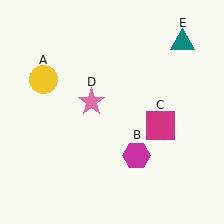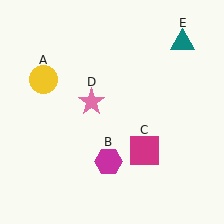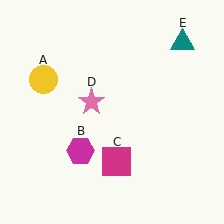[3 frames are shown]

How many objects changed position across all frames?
2 objects changed position: magenta hexagon (object B), magenta square (object C).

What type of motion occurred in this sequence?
The magenta hexagon (object B), magenta square (object C) rotated clockwise around the center of the scene.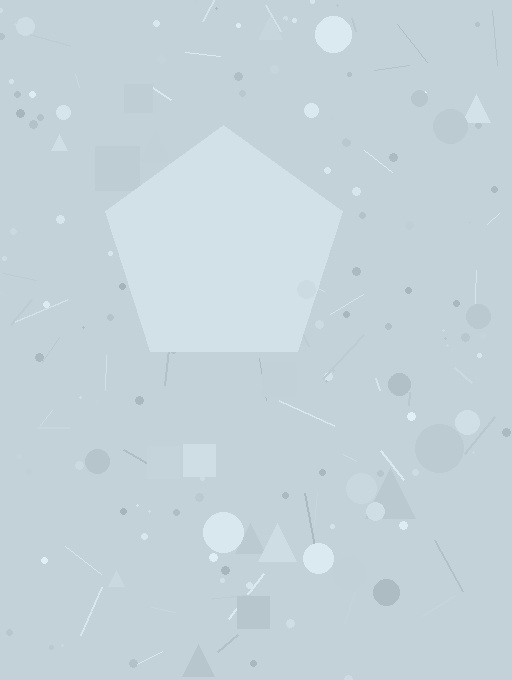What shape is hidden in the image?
A pentagon is hidden in the image.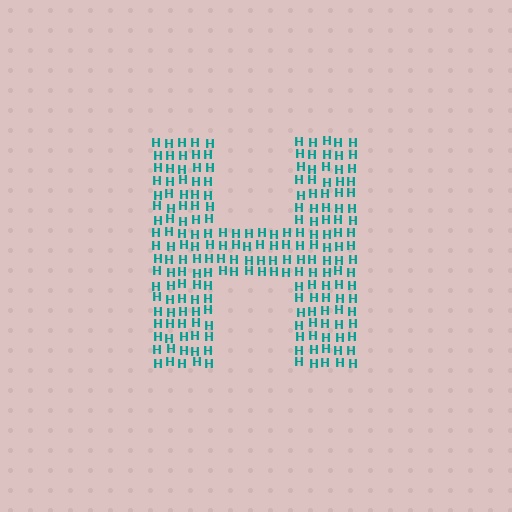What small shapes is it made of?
It is made of small letter H's.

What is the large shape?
The large shape is the letter H.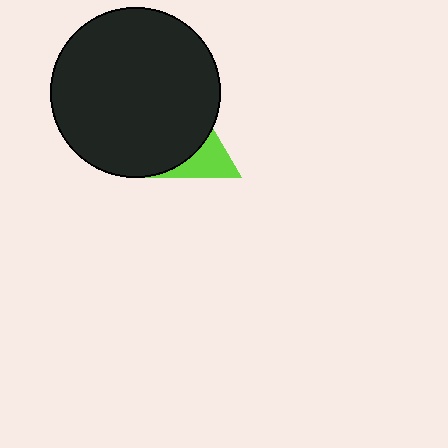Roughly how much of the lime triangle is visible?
A small part of it is visible (roughly 31%).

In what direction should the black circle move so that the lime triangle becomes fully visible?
The black circle should move toward the upper-left. That is the shortest direction to clear the overlap and leave the lime triangle fully visible.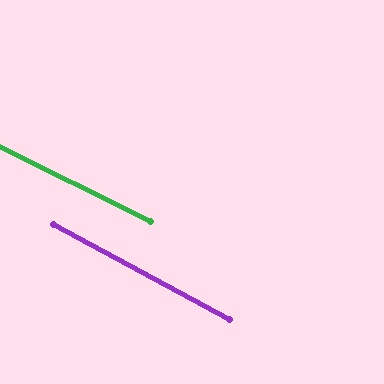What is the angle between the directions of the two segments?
Approximately 2 degrees.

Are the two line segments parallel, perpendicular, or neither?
Parallel — their directions differ by only 2.0°.